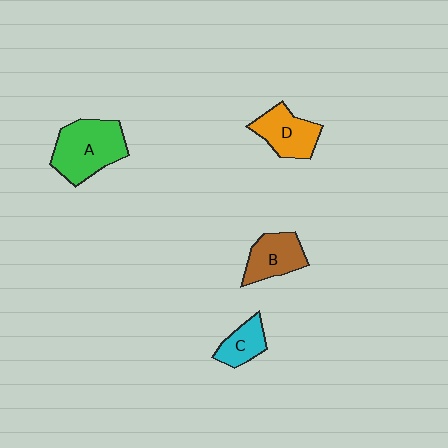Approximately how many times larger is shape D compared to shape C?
Approximately 1.5 times.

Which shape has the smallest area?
Shape C (cyan).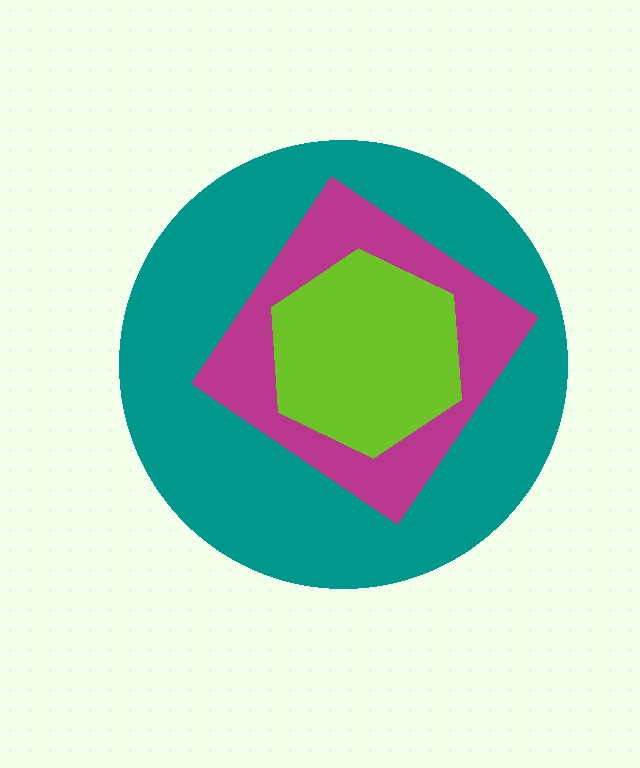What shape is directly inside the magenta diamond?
The lime hexagon.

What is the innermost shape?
The lime hexagon.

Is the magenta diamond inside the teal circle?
Yes.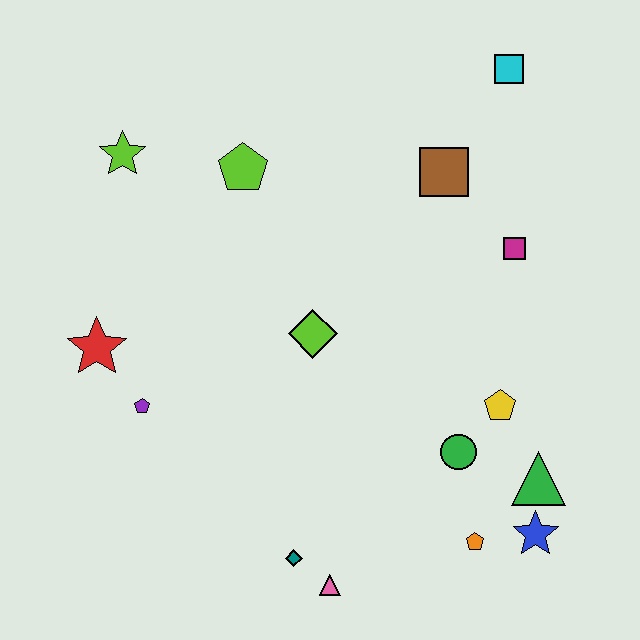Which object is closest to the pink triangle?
The teal diamond is closest to the pink triangle.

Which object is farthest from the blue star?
The lime star is farthest from the blue star.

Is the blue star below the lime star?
Yes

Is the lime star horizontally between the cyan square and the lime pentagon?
No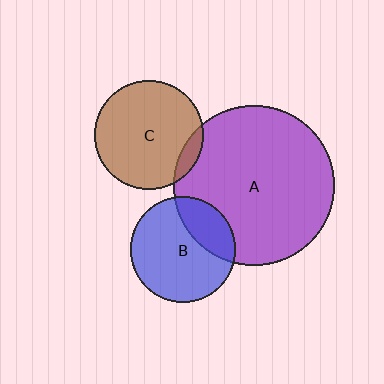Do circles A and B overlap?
Yes.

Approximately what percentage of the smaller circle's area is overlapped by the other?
Approximately 25%.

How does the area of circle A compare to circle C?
Approximately 2.2 times.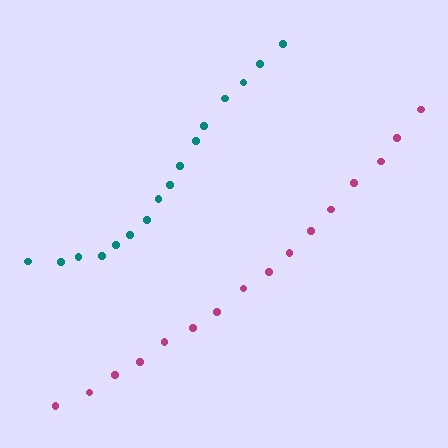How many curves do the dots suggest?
There are 2 distinct paths.